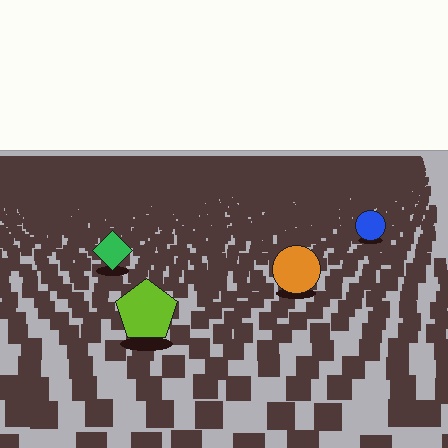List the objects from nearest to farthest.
From nearest to farthest: the lime pentagon, the orange circle, the green diamond, the blue circle.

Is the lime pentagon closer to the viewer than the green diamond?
Yes. The lime pentagon is closer — you can tell from the texture gradient: the ground texture is coarser near it.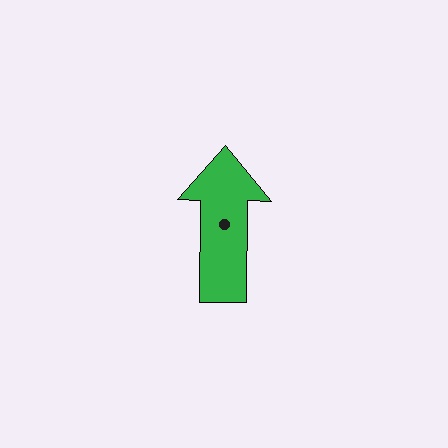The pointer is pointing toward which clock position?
Roughly 12 o'clock.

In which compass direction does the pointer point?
North.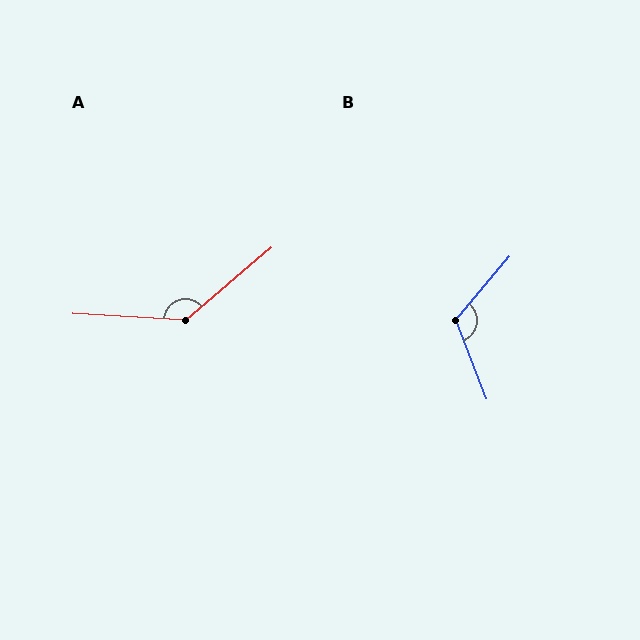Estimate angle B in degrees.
Approximately 119 degrees.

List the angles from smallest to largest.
B (119°), A (137°).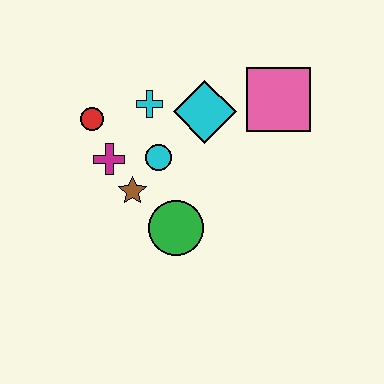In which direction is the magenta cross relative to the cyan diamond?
The magenta cross is to the left of the cyan diamond.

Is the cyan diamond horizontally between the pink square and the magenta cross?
Yes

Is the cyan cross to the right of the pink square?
No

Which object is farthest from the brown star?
The pink square is farthest from the brown star.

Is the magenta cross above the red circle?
No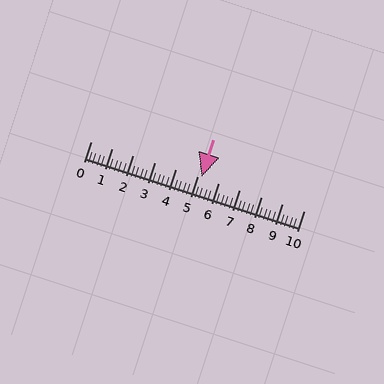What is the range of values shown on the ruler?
The ruler shows values from 0 to 10.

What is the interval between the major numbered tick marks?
The major tick marks are spaced 1 units apart.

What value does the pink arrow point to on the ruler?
The pink arrow points to approximately 5.2.